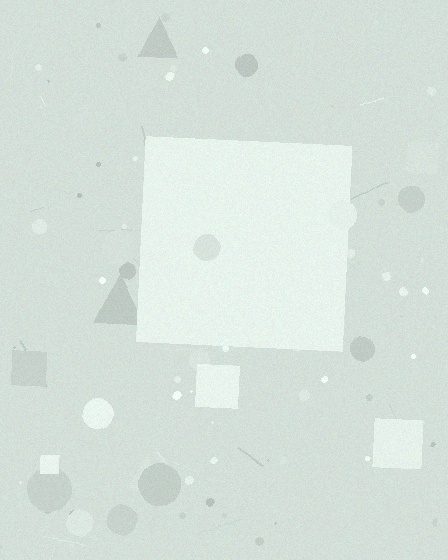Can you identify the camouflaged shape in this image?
The camouflaged shape is a square.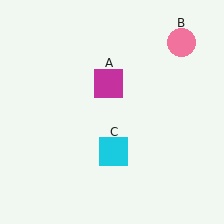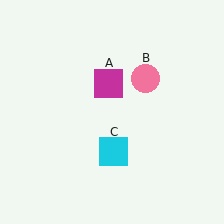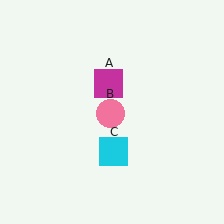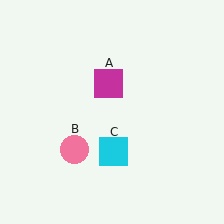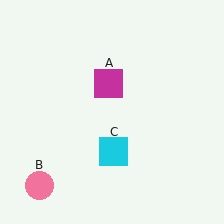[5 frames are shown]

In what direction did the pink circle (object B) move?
The pink circle (object B) moved down and to the left.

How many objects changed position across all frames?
1 object changed position: pink circle (object B).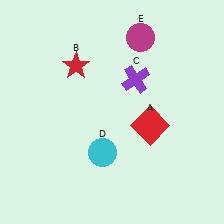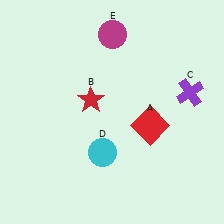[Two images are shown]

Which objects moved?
The objects that moved are: the red star (B), the purple cross (C), the magenta circle (E).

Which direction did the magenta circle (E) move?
The magenta circle (E) moved left.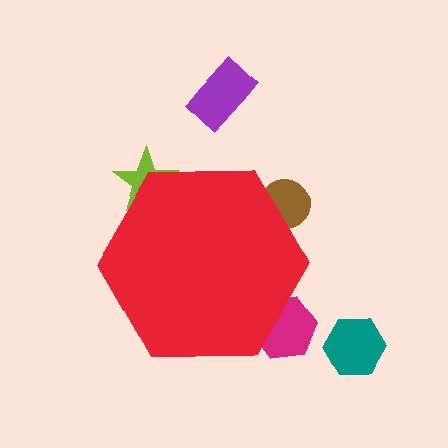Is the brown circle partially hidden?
Yes, the brown circle is partially hidden behind the red hexagon.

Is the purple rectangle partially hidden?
No, the purple rectangle is fully visible.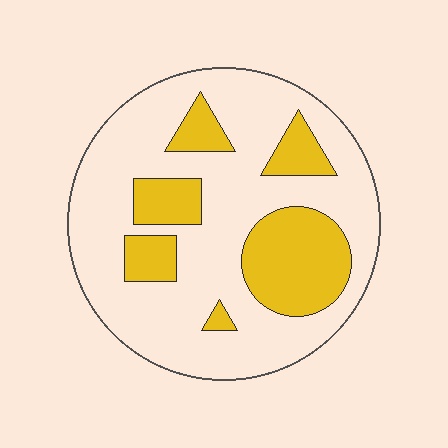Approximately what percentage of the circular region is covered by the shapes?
Approximately 25%.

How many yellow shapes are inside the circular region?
6.